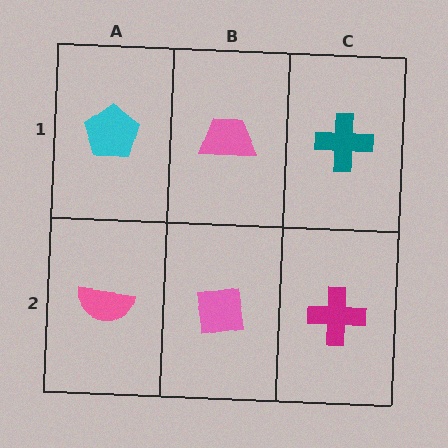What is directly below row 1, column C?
A magenta cross.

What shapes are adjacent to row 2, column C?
A teal cross (row 1, column C), a pink square (row 2, column B).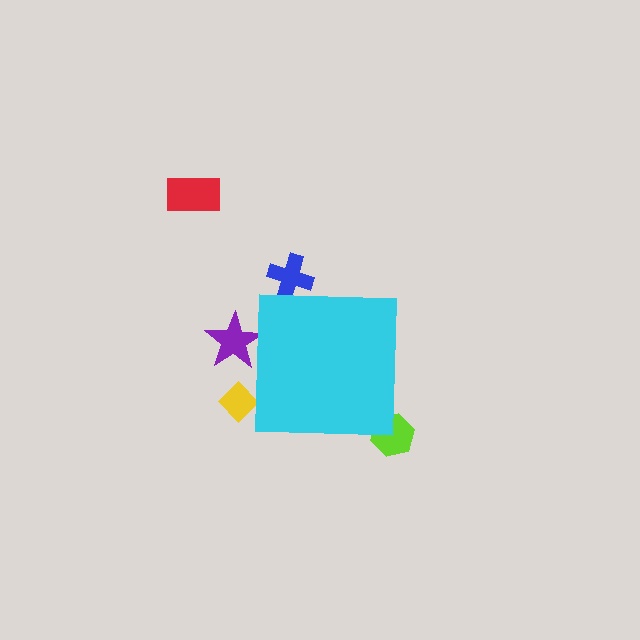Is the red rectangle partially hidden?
No, the red rectangle is fully visible.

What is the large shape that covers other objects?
A cyan square.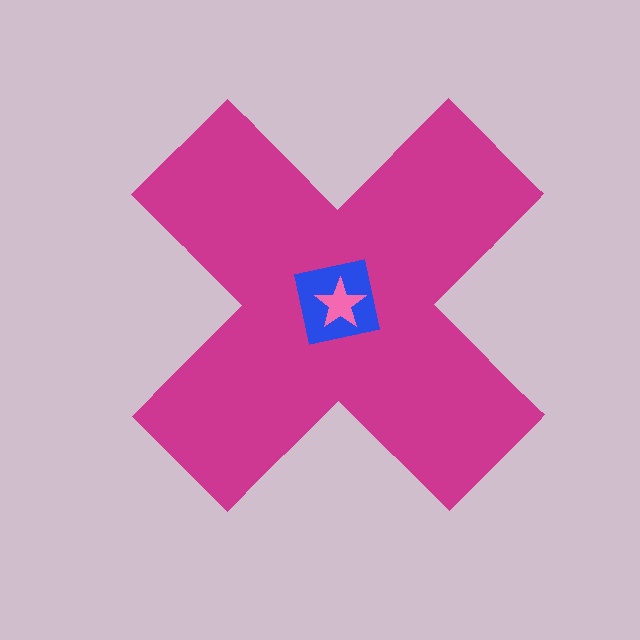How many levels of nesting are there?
3.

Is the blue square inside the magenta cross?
Yes.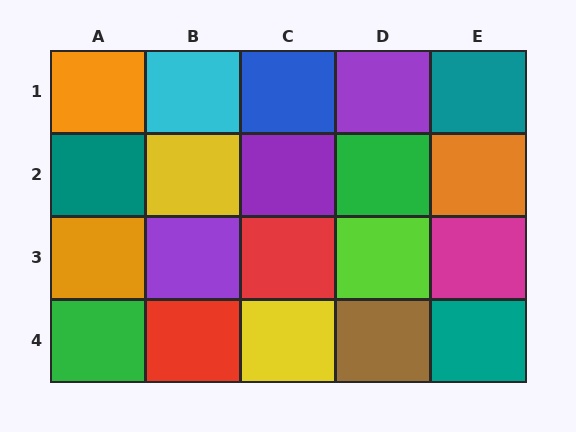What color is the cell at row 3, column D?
Lime.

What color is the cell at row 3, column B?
Purple.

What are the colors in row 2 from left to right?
Teal, yellow, purple, green, orange.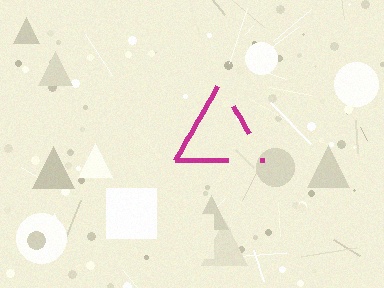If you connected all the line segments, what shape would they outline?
They would outline a triangle.